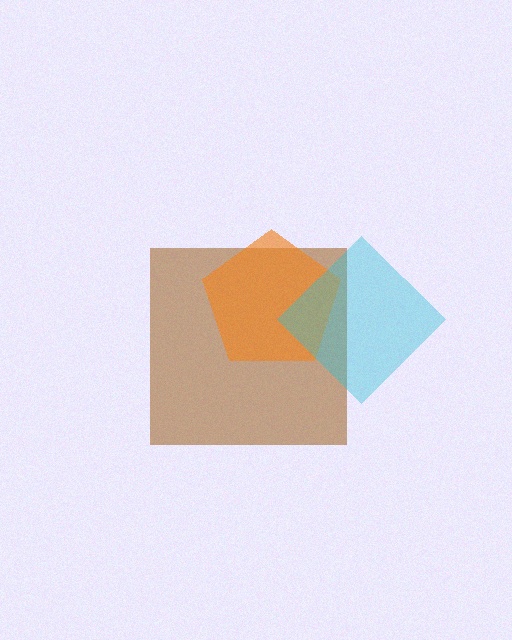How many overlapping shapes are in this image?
There are 3 overlapping shapes in the image.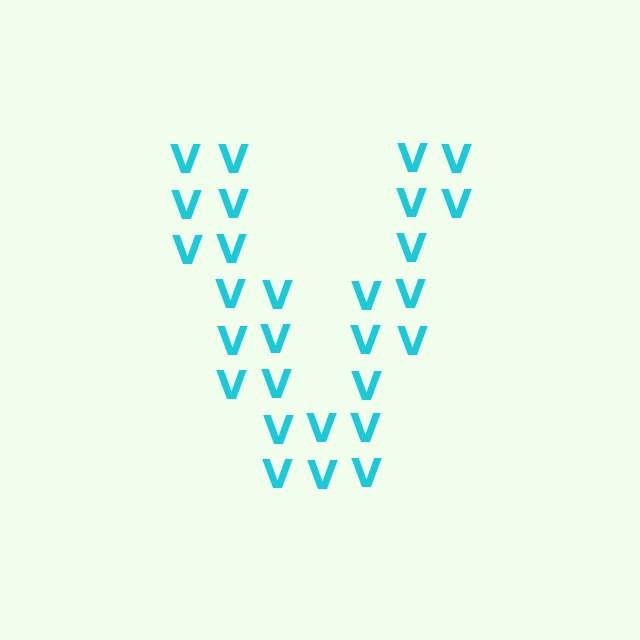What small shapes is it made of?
It is made of small letter V's.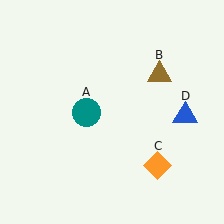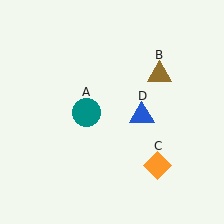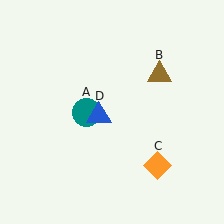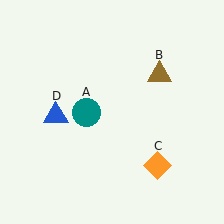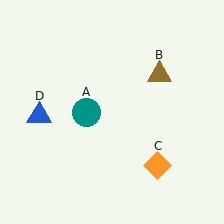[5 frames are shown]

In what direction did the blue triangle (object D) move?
The blue triangle (object D) moved left.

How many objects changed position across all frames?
1 object changed position: blue triangle (object D).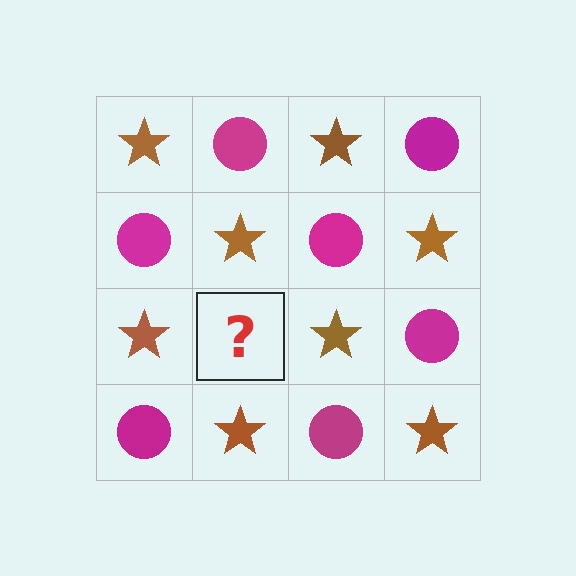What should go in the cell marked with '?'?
The missing cell should contain a magenta circle.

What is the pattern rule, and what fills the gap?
The rule is that it alternates brown star and magenta circle in a checkerboard pattern. The gap should be filled with a magenta circle.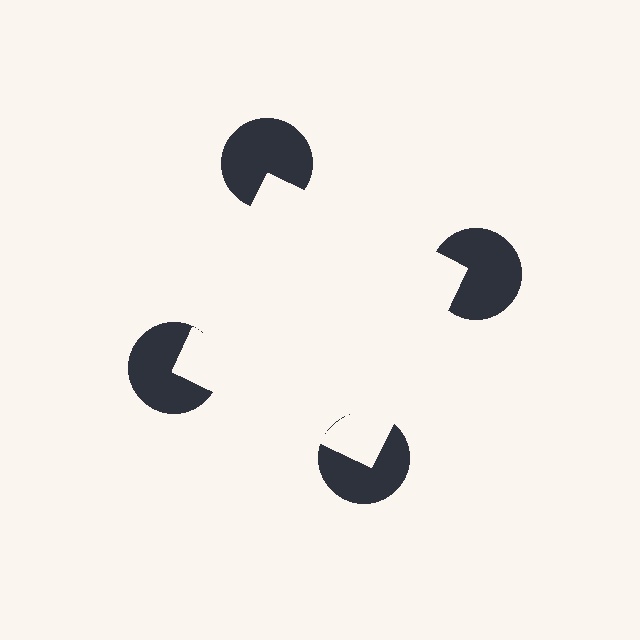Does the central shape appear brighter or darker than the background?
It typically appears slightly brighter than the background, even though no actual brightness change is drawn.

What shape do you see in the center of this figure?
An illusory square — its edges are inferred from the aligned wedge cuts in the pac-man discs, not physically drawn.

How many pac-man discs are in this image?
There are 4 — one at each vertex of the illusory square.